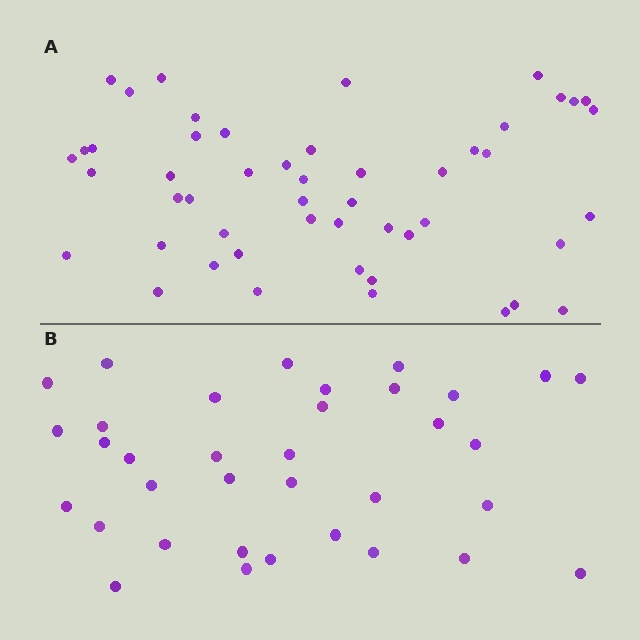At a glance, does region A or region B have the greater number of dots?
Region A (the top region) has more dots.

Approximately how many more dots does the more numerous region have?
Region A has approximately 15 more dots than region B.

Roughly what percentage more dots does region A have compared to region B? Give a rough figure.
About 45% more.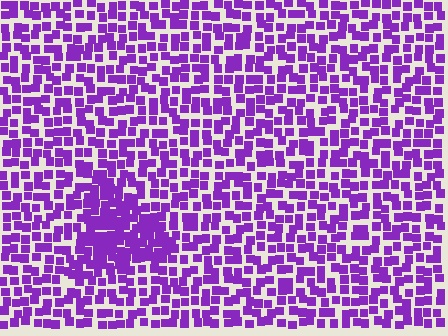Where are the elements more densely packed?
The elements are more densely packed inside the triangle boundary.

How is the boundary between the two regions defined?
The boundary is defined by a change in element density (approximately 1.9x ratio). All elements are the same color, size, and shape.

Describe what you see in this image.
The image contains small purple elements arranged at two different densities. A triangle-shaped region is visible where the elements are more densely packed than the surrounding area.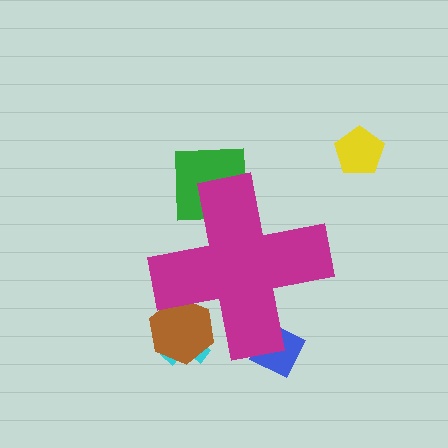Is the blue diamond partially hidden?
Yes, the blue diamond is partially hidden behind the magenta cross.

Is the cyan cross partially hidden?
Yes, the cyan cross is partially hidden behind the magenta cross.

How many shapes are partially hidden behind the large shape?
4 shapes are partially hidden.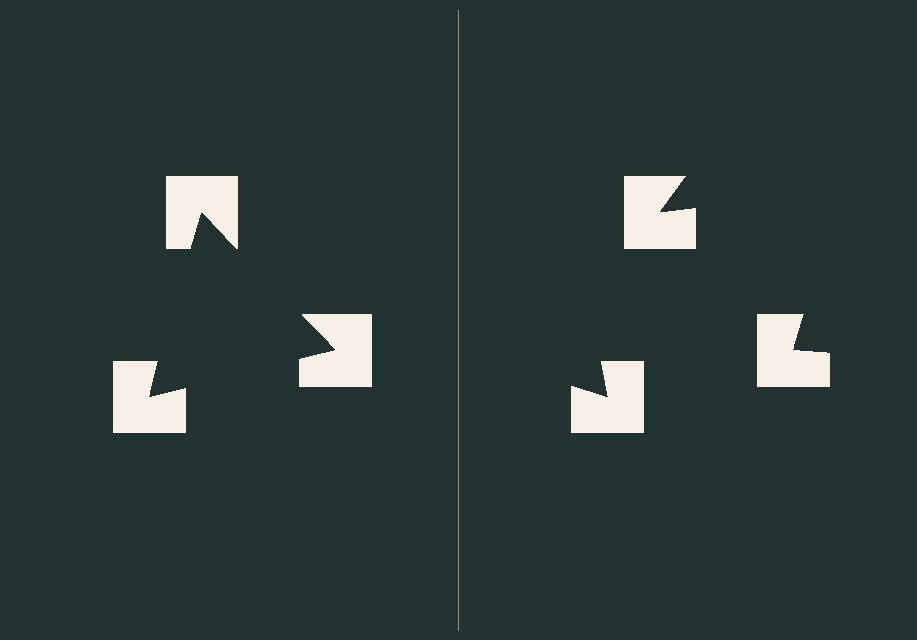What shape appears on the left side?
An illusory triangle.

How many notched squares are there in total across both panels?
6 — 3 on each side.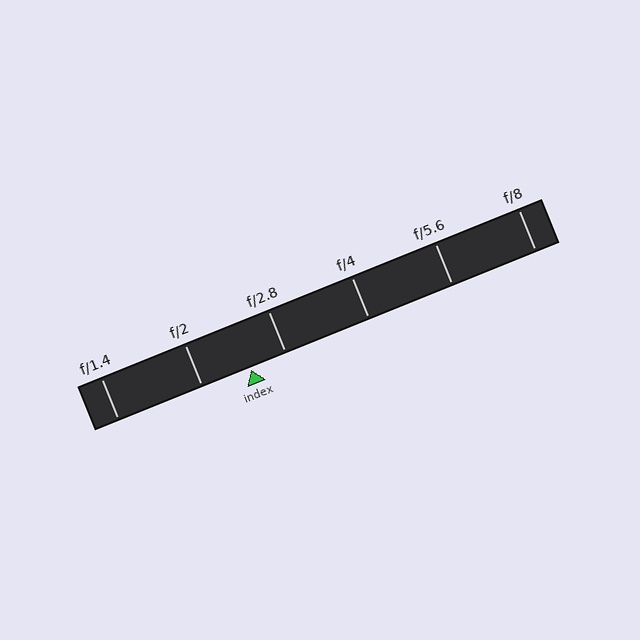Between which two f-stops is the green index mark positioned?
The index mark is between f/2 and f/2.8.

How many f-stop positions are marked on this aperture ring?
There are 6 f-stop positions marked.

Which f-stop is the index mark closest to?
The index mark is closest to f/2.8.